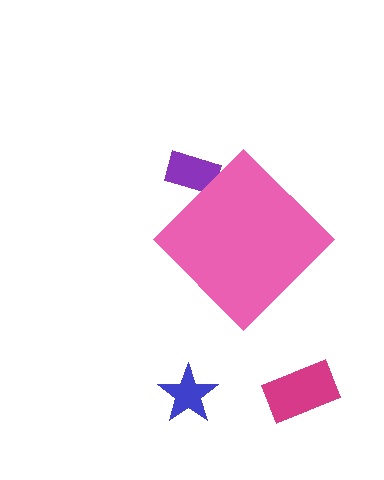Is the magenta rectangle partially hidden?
No, the magenta rectangle is fully visible.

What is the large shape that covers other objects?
A pink diamond.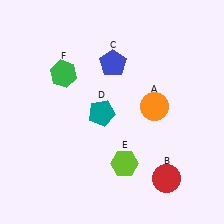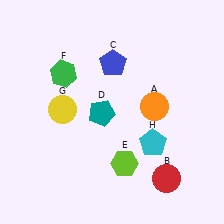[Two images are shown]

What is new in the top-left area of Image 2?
A yellow circle (G) was added in the top-left area of Image 2.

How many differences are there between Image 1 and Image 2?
There are 2 differences between the two images.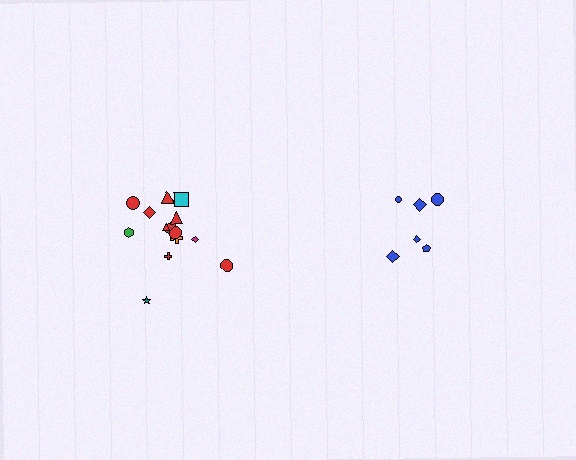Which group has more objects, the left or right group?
The left group.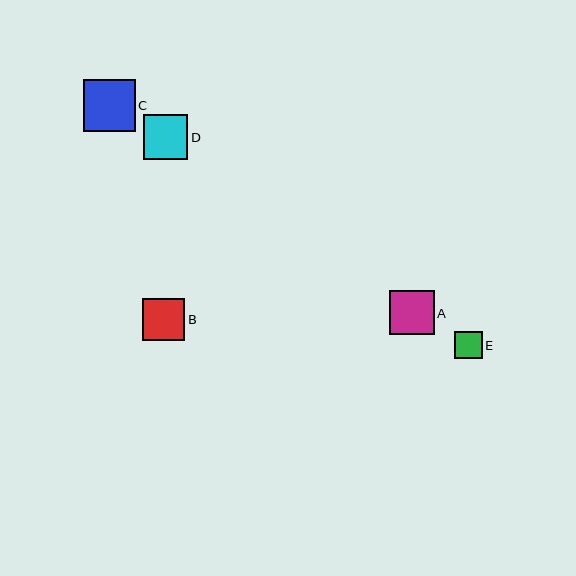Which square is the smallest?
Square E is the smallest with a size of approximately 27 pixels.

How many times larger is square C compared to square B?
Square C is approximately 1.2 times the size of square B.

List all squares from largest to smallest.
From largest to smallest: C, D, A, B, E.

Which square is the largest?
Square C is the largest with a size of approximately 52 pixels.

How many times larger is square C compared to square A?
Square C is approximately 1.2 times the size of square A.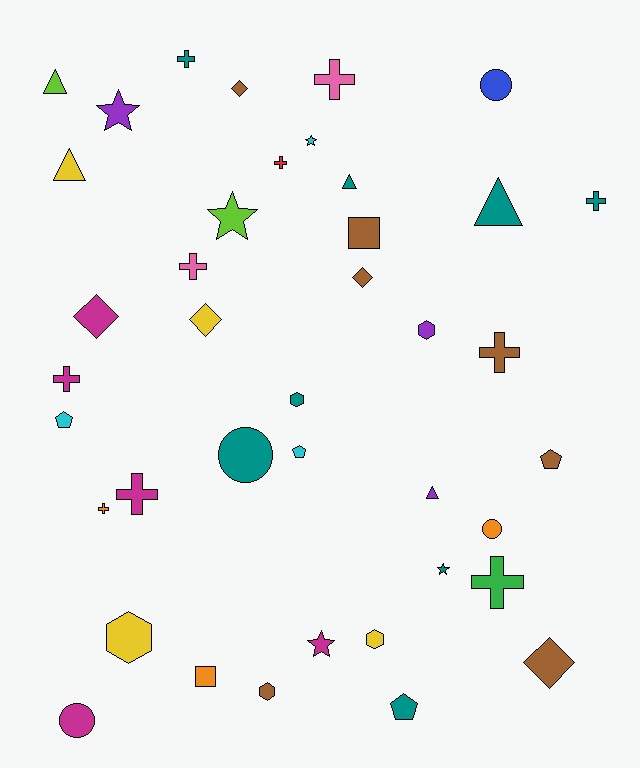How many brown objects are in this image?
There are 7 brown objects.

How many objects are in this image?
There are 40 objects.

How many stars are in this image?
There are 5 stars.